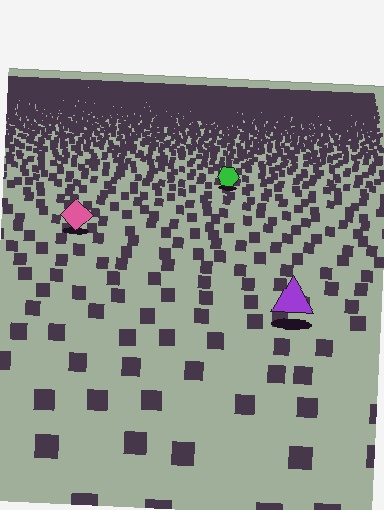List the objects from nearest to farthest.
From nearest to farthest: the purple triangle, the pink diamond, the green hexagon.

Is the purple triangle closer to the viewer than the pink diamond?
Yes. The purple triangle is closer — you can tell from the texture gradient: the ground texture is coarser near it.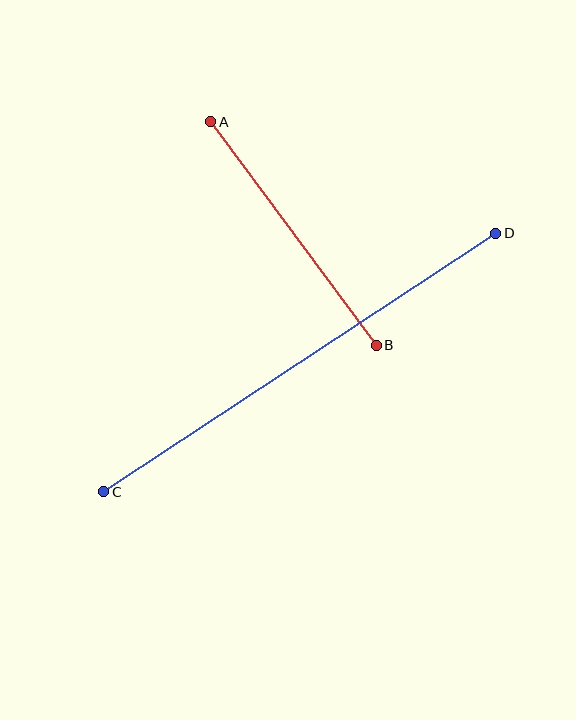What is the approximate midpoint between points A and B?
The midpoint is at approximately (294, 234) pixels.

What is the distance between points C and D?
The distance is approximately 470 pixels.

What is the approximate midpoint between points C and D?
The midpoint is at approximately (300, 363) pixels.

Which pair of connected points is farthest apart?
Points C and D are farthest apart.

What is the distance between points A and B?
The distance is approximately 278 pixels.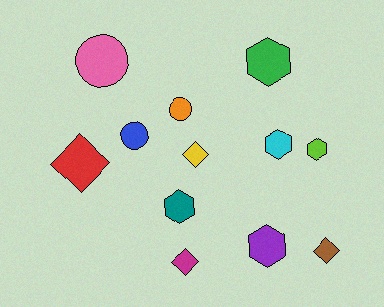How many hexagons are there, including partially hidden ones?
There are 5 hexagons.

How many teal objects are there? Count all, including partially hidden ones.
There is 1 teal object.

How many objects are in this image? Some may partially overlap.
There are 12 objects.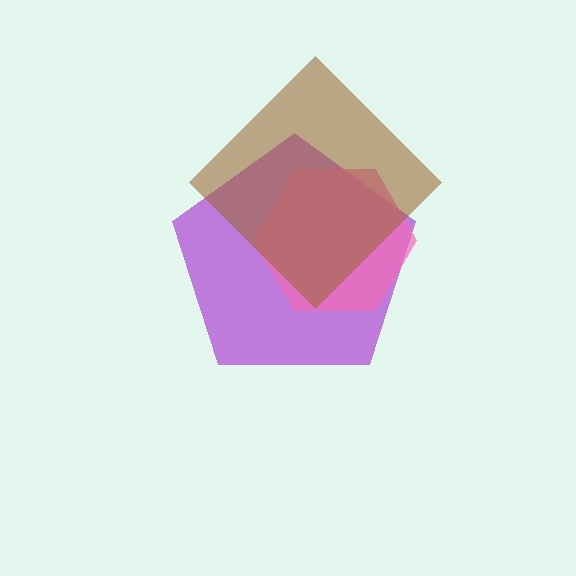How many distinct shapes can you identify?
There are 3 distinct shapes: a purple pentagon, a pink hexagon, a brown diamond.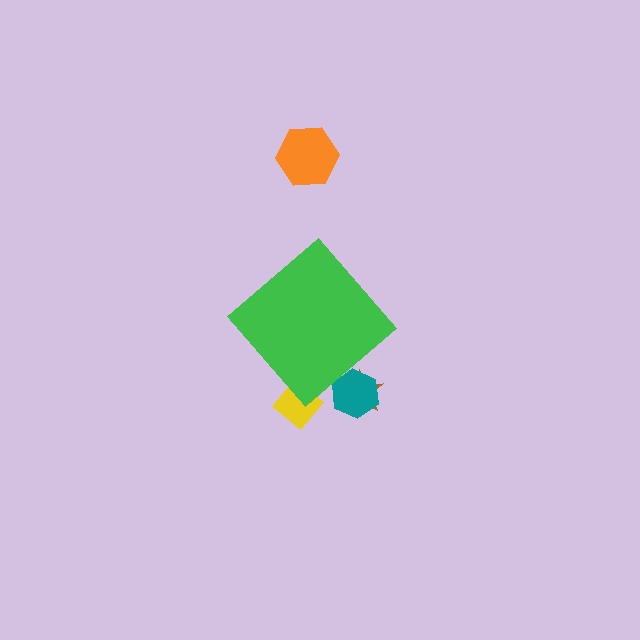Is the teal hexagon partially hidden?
Yes, the teal hexagon is partially hidden behind the green diamond.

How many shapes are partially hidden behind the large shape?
3 shapes are partially hidden.